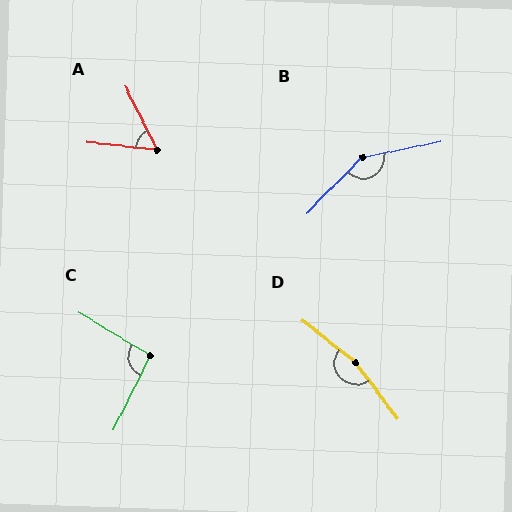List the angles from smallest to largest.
A (57°), C (94°), B (147°), D (165°).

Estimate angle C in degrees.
Approximately 94 degrees.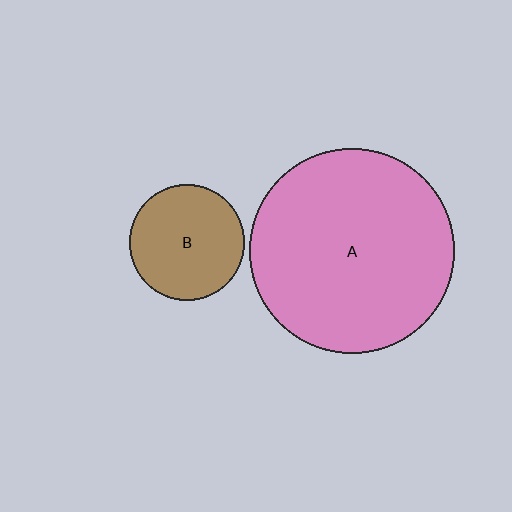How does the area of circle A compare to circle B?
Approximately 3.1 times.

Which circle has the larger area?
Circle A (pink).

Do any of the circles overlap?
No, none of the circles overlap.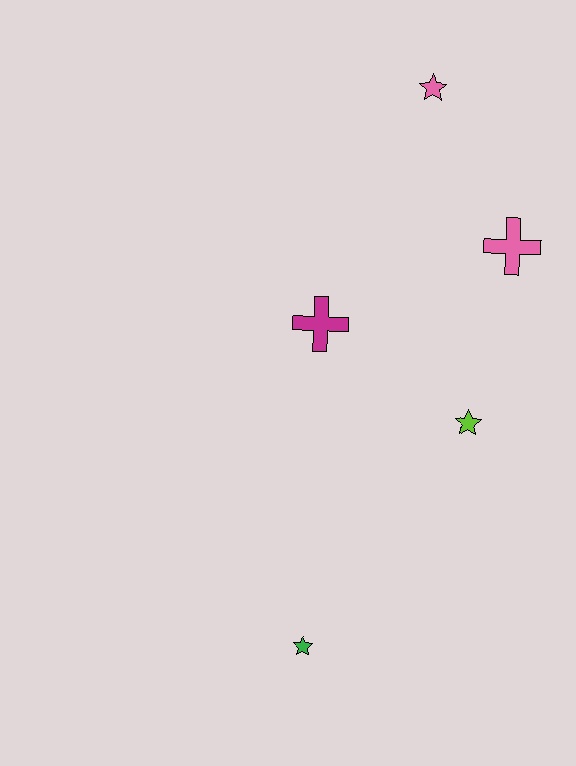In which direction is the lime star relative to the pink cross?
The lime star is below the pink cross.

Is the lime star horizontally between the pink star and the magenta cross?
No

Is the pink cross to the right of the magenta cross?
Yes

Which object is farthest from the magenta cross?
The green star is farthest from the magenta cross.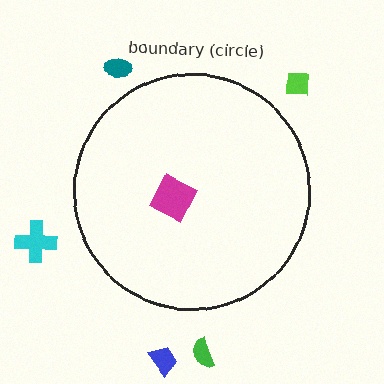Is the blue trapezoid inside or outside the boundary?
Outside.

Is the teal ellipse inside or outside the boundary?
Outside.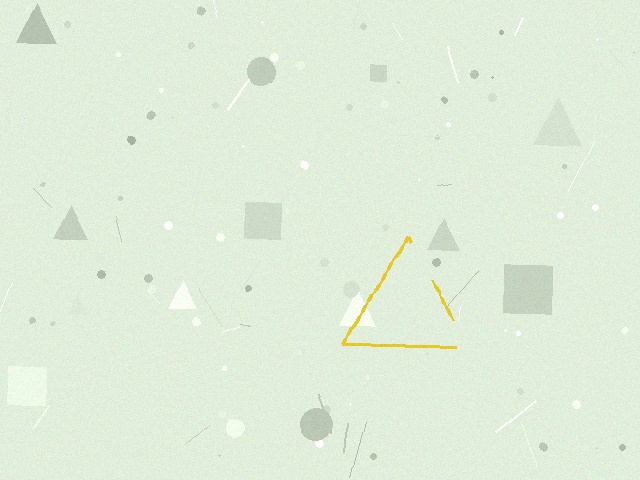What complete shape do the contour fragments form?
The contour fragments form a triangle.